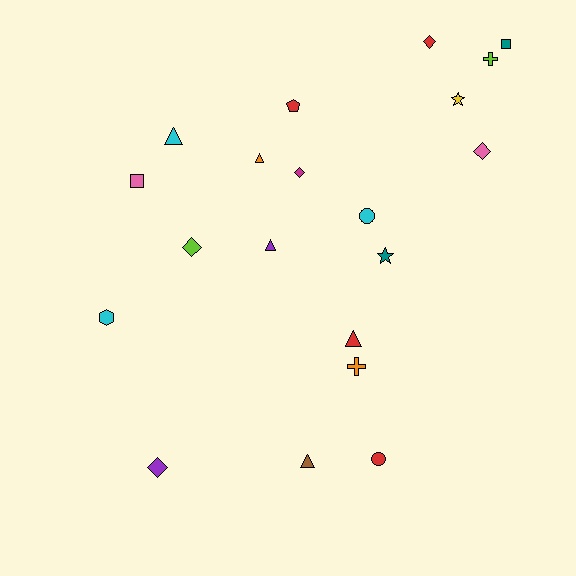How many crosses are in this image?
There are 2 crosses.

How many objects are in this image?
There are 20 objects.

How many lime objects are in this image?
There are 2 lime objects.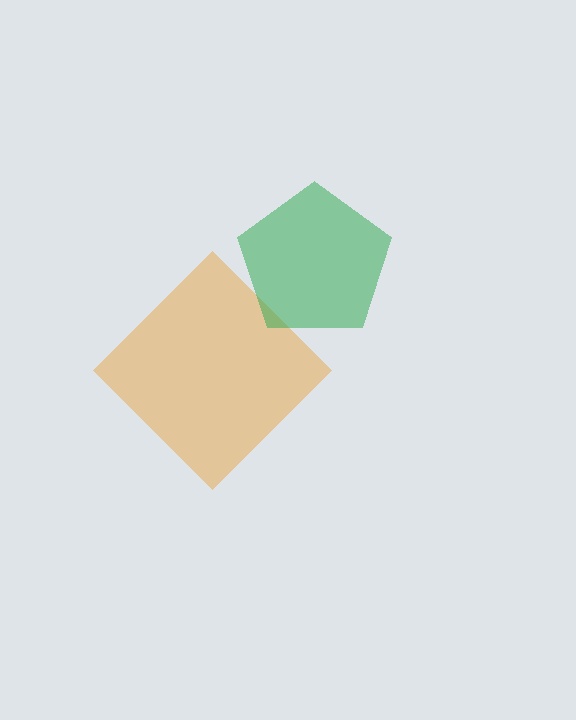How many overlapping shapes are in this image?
There are 2 overlapping shapes in the image.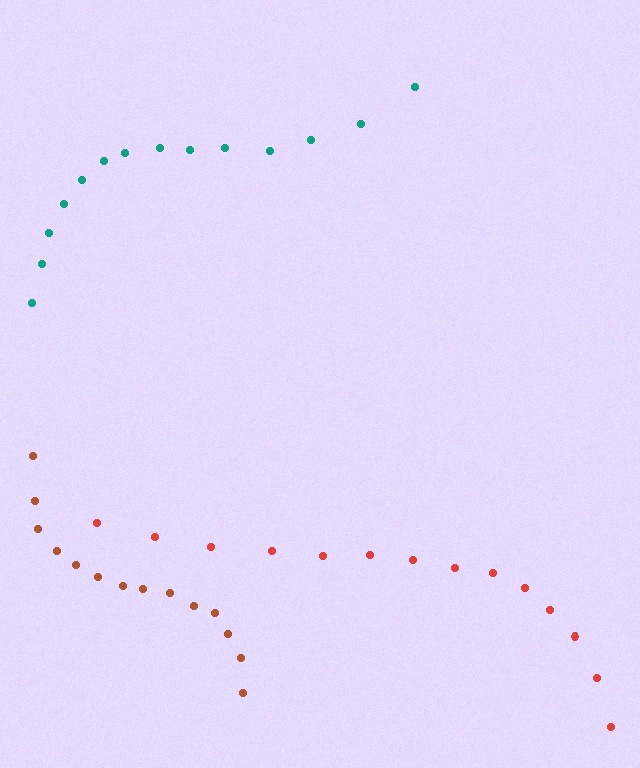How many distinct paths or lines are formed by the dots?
There are 3 distinct paths.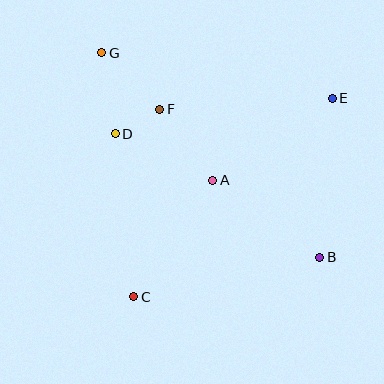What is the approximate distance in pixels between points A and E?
The distance between A and E is approximately 145 pixels.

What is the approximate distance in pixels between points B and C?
The distance between B and C is approximately 190 pixels.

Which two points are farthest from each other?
Points B and G are farthest from each other.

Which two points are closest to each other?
Points D and F are closest to each other.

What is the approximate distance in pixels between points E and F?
The distance between E and F is approximately 173 pixels.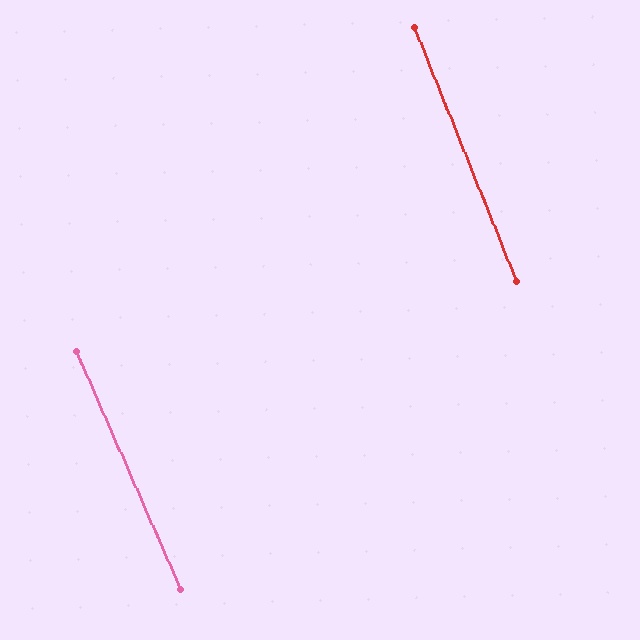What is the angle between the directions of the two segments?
Approximately 2 degrees.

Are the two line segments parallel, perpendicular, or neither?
Parallel — their directions differ by only 1.7°.